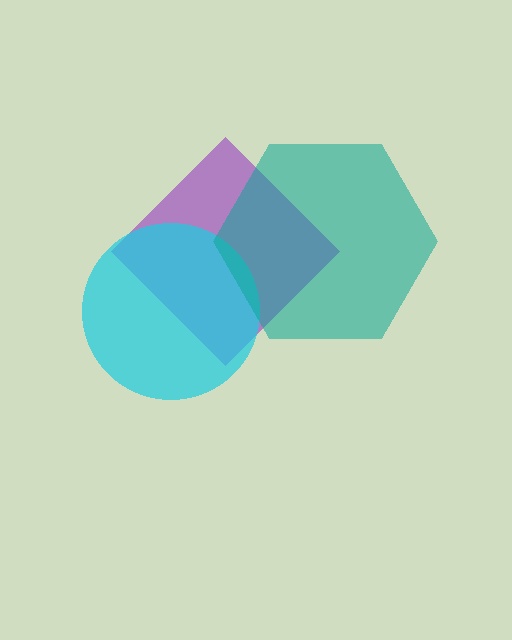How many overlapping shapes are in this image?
There are 3 overlapping shapes in the image.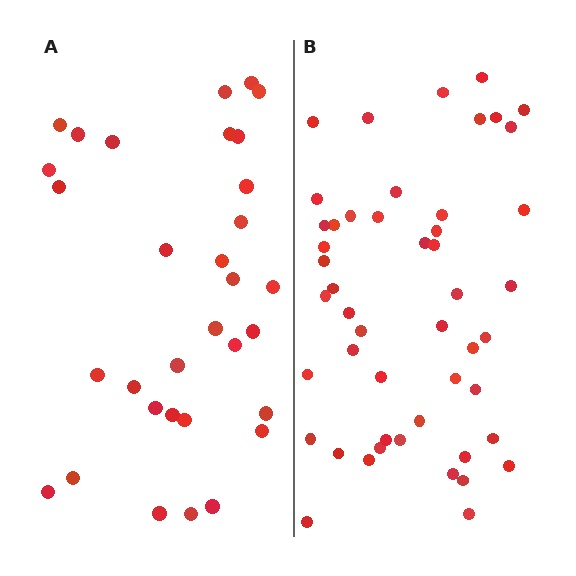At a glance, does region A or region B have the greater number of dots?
Region B (the right region) has more dots.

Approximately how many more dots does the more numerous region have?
Region B has approximately 15 more dots than region A.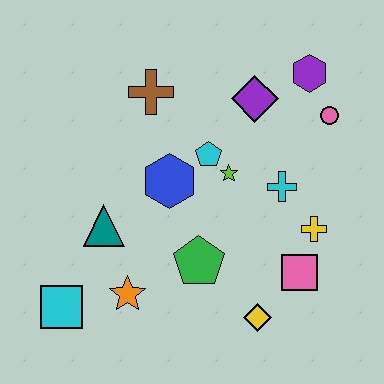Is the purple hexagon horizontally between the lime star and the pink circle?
Yes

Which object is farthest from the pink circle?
The cyan square is farthest from the pink circle.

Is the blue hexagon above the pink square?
Yes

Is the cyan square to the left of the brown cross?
Yes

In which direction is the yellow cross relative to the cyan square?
The yellow cross is to the right of the cyan square.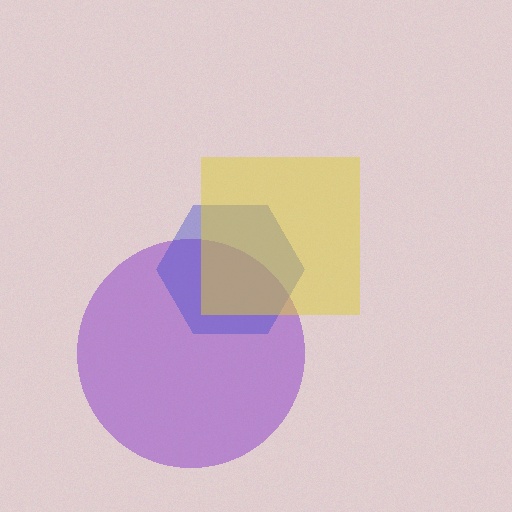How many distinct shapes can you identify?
There are 3 distinct shapes: a purple circle, a blue hexagon, a yellow square.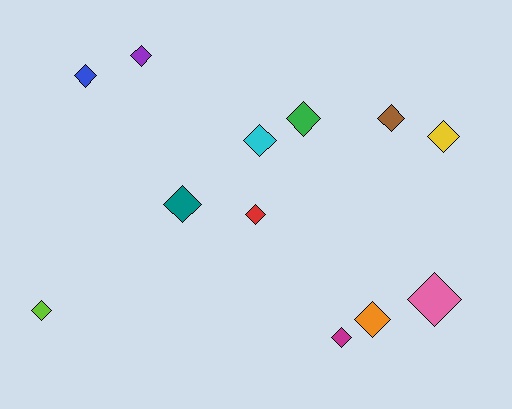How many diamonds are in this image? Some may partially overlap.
There are 12 diamonds.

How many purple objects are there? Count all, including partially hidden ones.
There is 1 purple object.